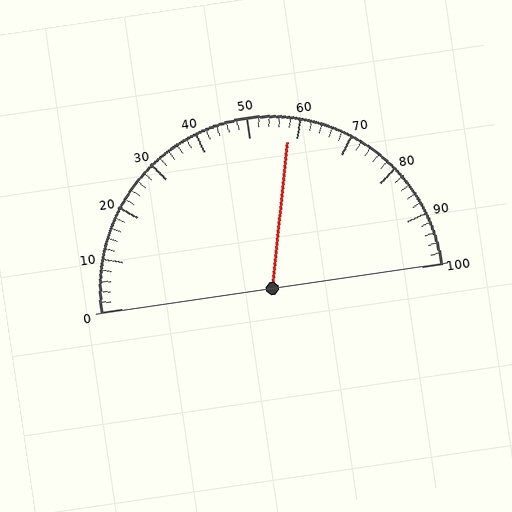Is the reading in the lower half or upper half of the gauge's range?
The reading is in the upper half of the range (0 to 100).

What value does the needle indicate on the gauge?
The needle indicates approximately 58.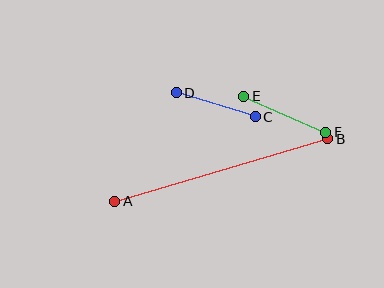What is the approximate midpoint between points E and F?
The midpoint is at approximately (285, 114) pixels.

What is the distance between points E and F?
The distance is approximately 90 pixels.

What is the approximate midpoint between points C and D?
The midpoint is at approximately (216, 105) pixels.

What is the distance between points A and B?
The distance is approximately 222 pixels.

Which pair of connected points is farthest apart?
Points A and B are farthest apart.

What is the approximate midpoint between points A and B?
The midpoint is at approximately (221, 170) pixels.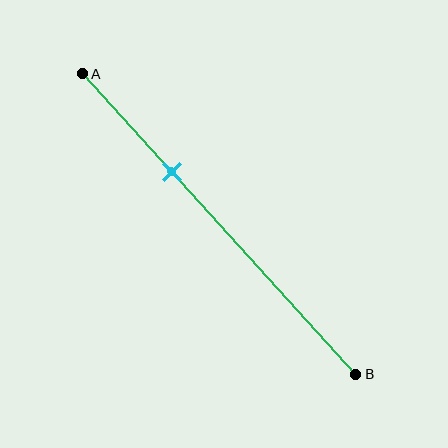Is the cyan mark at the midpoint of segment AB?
No, the mark is at about 35% from A, not at the 50% midpoint.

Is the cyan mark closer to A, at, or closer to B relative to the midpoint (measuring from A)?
The cyan mark is closer to point A than the midpoint of segment AB.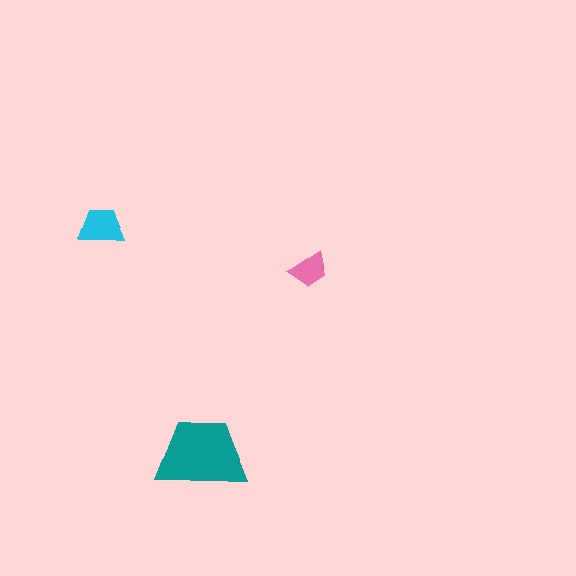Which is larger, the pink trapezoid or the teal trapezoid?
The teal one.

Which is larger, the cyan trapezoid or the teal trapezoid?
The teal one.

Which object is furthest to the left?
The cyan trapezoid is leftmost.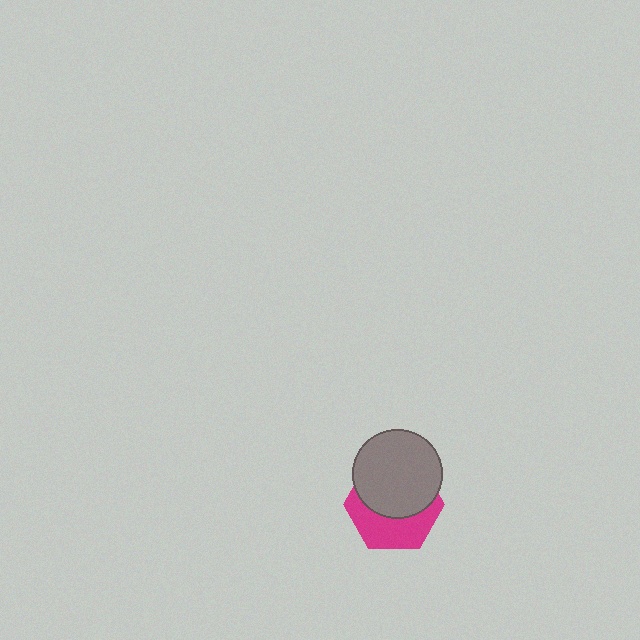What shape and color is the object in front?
The object in front is a gray circle.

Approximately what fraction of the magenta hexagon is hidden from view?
Roughly 56% of the magenta hexagon is hidden behind the gray circle.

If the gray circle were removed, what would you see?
You would see the complete magenta hexagon.